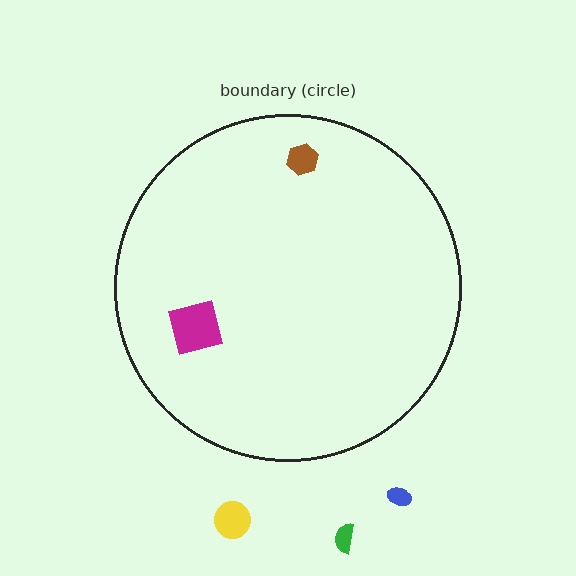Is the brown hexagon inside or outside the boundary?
Inside.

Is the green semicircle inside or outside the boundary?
Outside.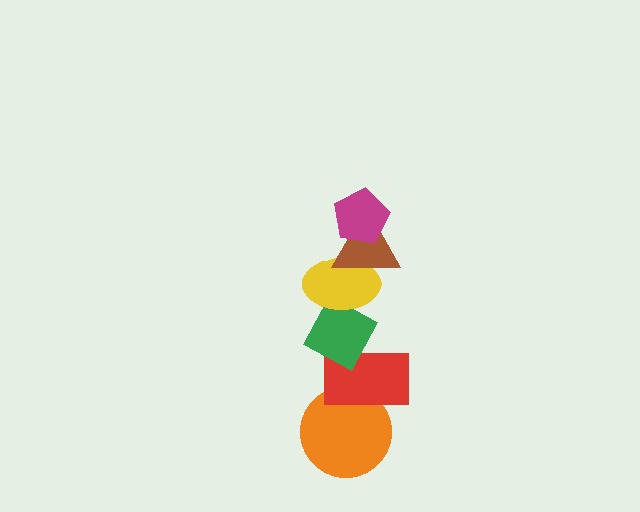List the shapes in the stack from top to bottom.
From top to bottom: the magenta pentagon, the brown triangle, the yellow ellipse, the green diamond, the red rectangle, the orange circle.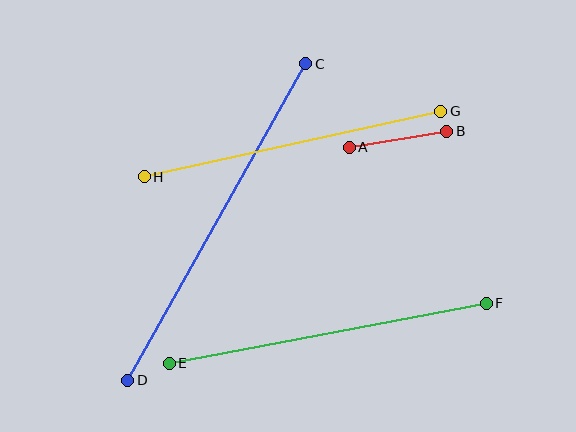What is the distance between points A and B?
The distance is approximately 99 pixels.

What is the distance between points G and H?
The distance is approximately 304 pixels.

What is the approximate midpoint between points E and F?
The midpoint is at approximately (328, 333) pixels.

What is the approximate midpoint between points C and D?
The midpoint is at approximately (217, 222) pixels.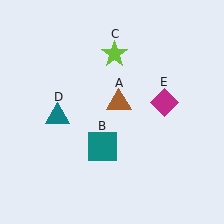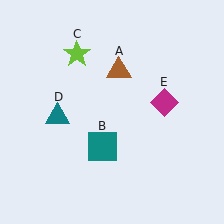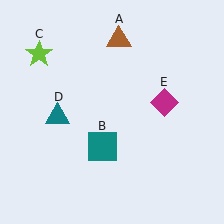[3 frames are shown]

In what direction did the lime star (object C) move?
The lime star (object C) moved left.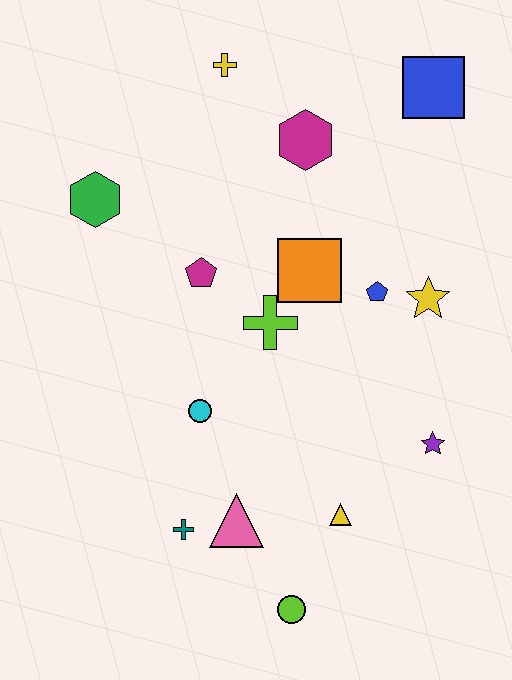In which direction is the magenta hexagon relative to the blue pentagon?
The magenta hexagon is above the blue pentagon.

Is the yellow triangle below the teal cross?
No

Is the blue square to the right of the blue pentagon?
Yes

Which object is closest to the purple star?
The yellow triangle is closest to the purple star.